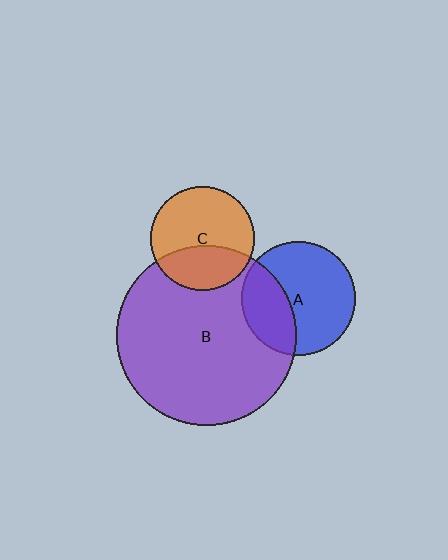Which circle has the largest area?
Circle B (purple).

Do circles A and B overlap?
Yes.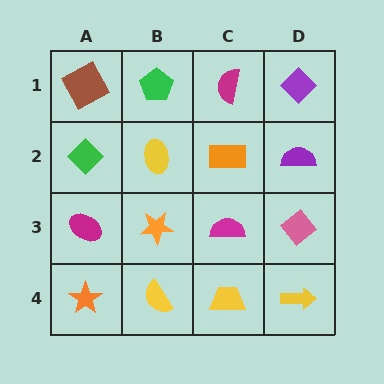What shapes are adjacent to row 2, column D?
A purple diamond (row 1, column D), a pink diamond (row 3, column D), an orange rectangle (row 2, column C).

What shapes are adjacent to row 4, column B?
An orange star (row 3, column B), an orange star (row 4, column A), a yellow trapezoid (row 4, column C).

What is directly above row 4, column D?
A pink diamond.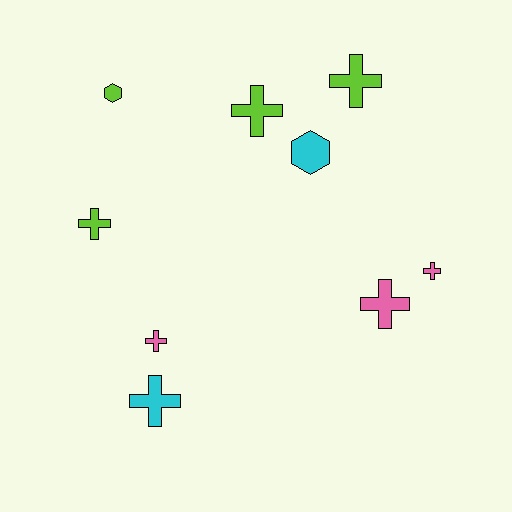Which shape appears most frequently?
Cross, with 7 objects.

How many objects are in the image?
There are 9 objects.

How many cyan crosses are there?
There is 1 cyan cross.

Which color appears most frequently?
Lime, with 4 objects.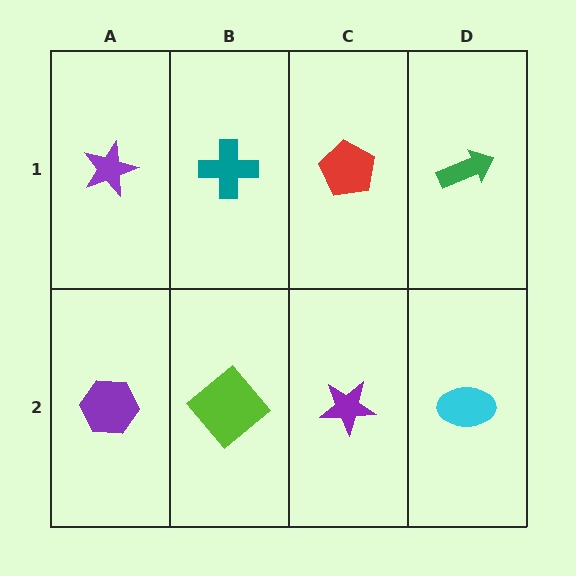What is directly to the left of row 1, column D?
A red pentagon.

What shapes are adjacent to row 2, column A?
A purple star (row 1, column A), a lime diamond (row 2, column B).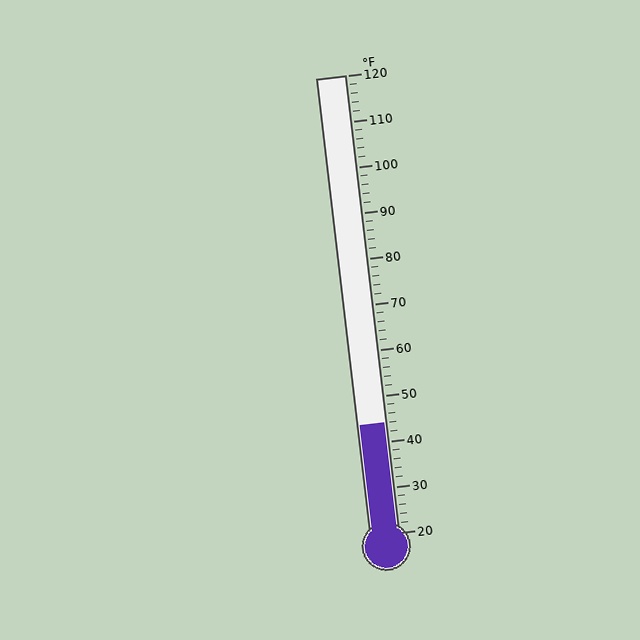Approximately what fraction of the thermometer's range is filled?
The thermometer is filled to approximately 25% of its range.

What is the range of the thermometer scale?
The thermometer scale ranges from 20°F to 120°F.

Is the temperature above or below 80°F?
The temperature is below 80°F.